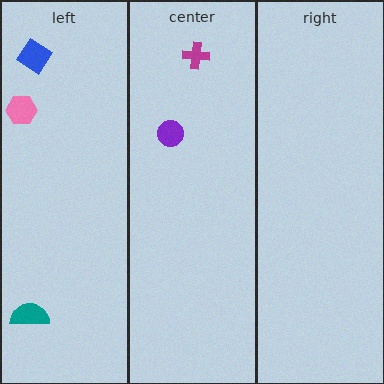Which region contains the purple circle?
The center region.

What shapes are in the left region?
The pink hexagon, the teal semicircle, the blue diamond.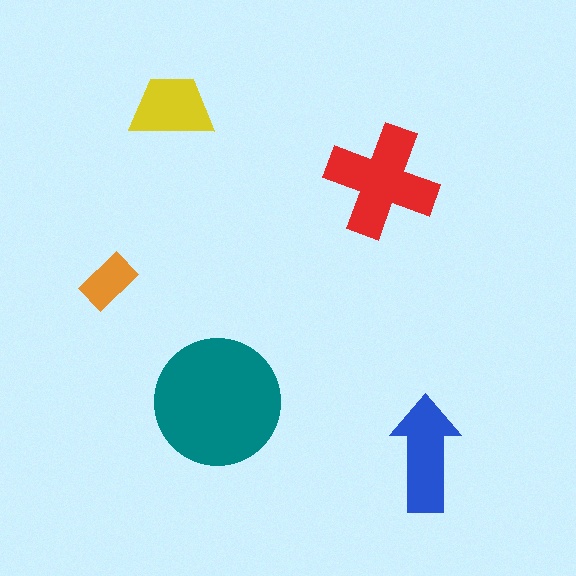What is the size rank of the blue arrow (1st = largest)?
3rd.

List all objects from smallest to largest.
The orange rectangle, the yellow trapezoid, the blue arrow, the red cross, the teal circle.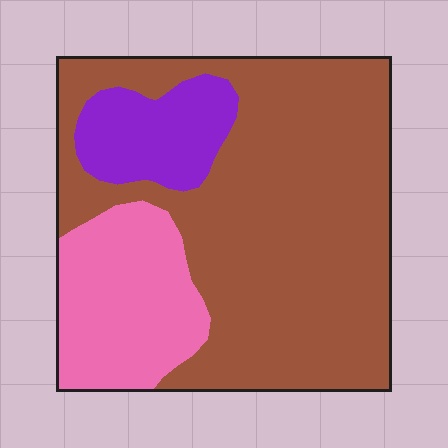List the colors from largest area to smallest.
From largest to smallest: brown, pink, purple.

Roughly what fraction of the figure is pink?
Pink takes up less than a quarter of the figure.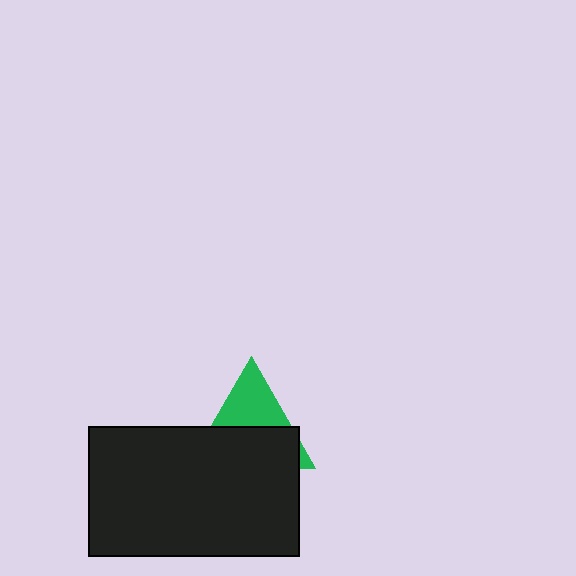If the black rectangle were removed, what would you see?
You would see the complete green triangle.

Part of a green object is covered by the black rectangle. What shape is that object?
It is a triangle.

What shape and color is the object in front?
The object in front is a black rectangle.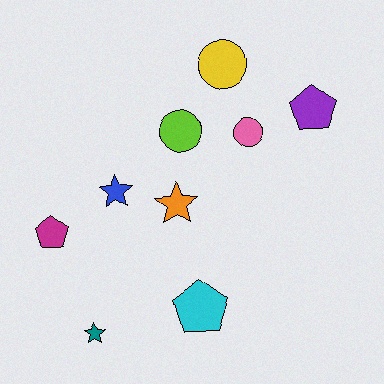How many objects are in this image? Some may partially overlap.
There are 9 objects.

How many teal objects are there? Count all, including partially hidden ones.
There is 1 teal object.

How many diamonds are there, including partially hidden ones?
There are no diamonds.